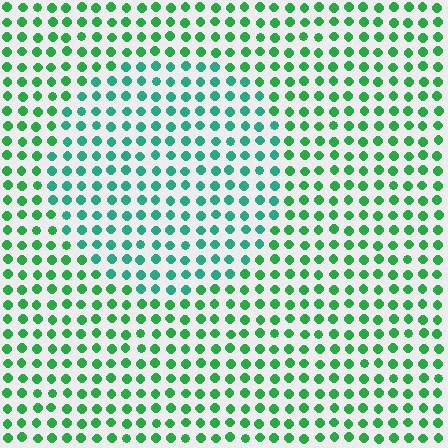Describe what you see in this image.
The image is filled with small green elements in a uniform arrangement. A circle-shaped region is visible where the elements are tinted to a slightly different hue, forming a subtle color boundary.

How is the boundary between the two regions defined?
The boundary is defined purely by a slight shift in hue (about 31 degrees). Spacing, size, and orientation are identical on both sides.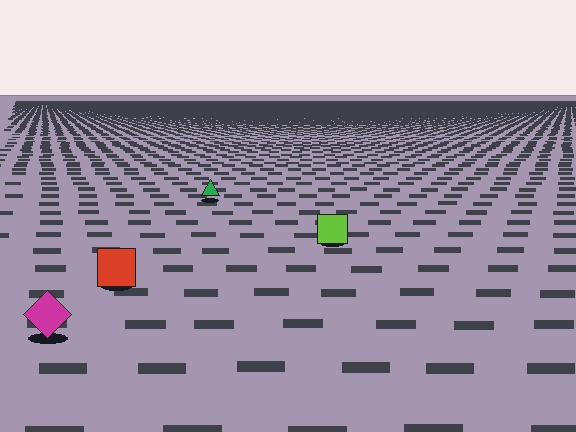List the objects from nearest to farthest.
From nearest to farthest: the magenta diamond, the red square, the lime square, the green triangle.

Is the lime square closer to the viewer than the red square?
No. The red square is closer — you can tell from the texture gradient: the ground texture is coarser near it.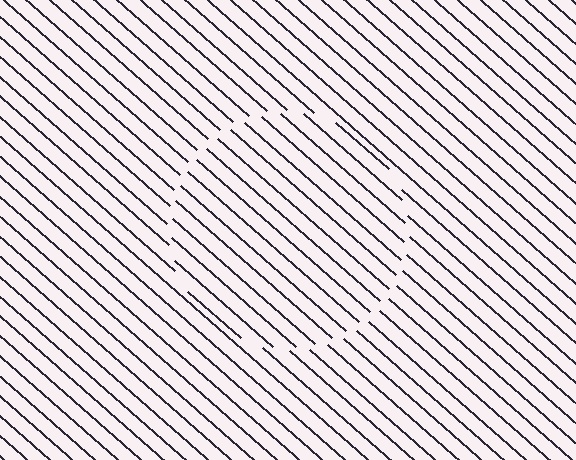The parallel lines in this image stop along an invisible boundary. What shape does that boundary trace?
An illusory circle. The interior of the shape contains the same grating, shifted by half a period — the contour is defined by the phase discontinuity where line-ends from the inner and outer gratings abut.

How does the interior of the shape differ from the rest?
The interior of the shape contains the same grating, shifted by half a period — the contour is defined by the phase discontinuity where line-ends from the inner and outer gratings abut.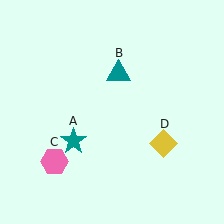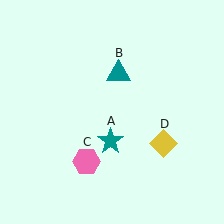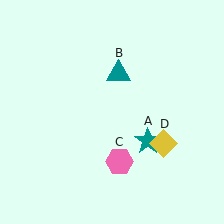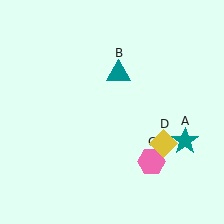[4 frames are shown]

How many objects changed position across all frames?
2 objects changed position: teal star (object A), pink hexagon (object C).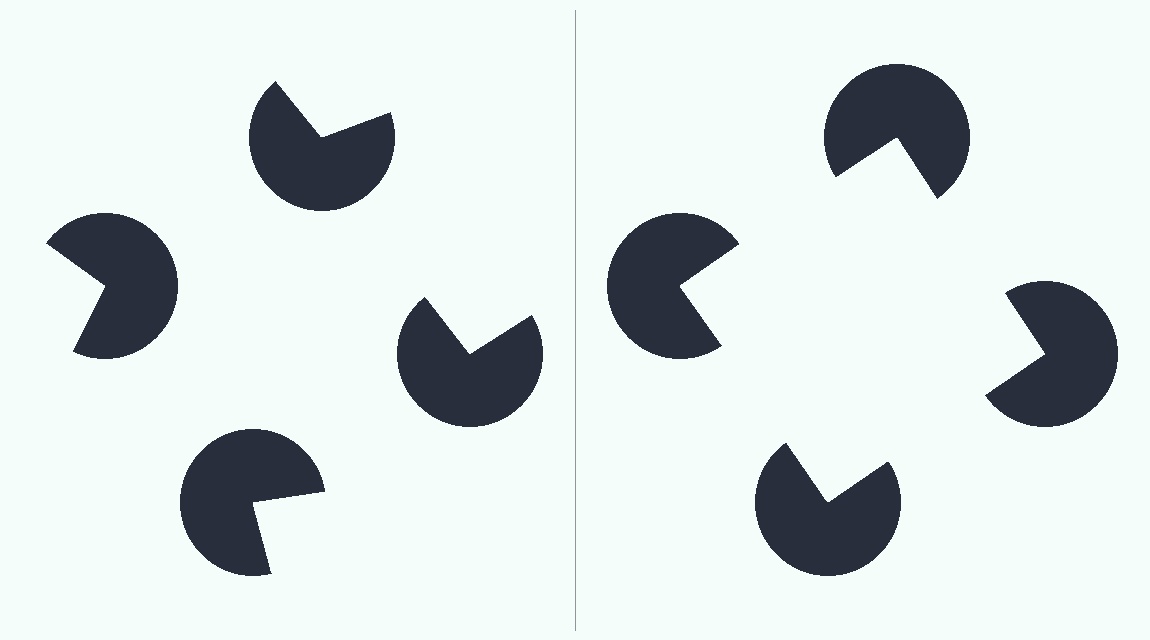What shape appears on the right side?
An illusory square.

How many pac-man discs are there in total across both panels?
8 — 4 on each side.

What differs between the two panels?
The pac-man discs are positioned identically on both sides; only the wedge orientations differ. On the right they align to a square; on the left they are misaligned.